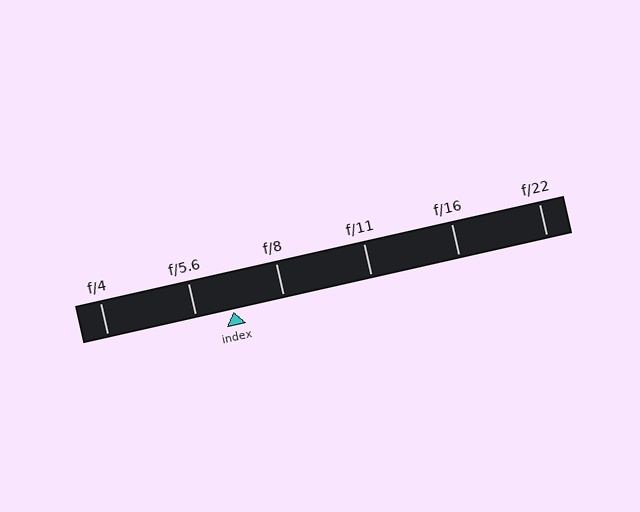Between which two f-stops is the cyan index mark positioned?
The index mark is between f/5.6 and f/8.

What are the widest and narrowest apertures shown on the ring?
The widest aperture shown is f/4 and the narrowest is f/22.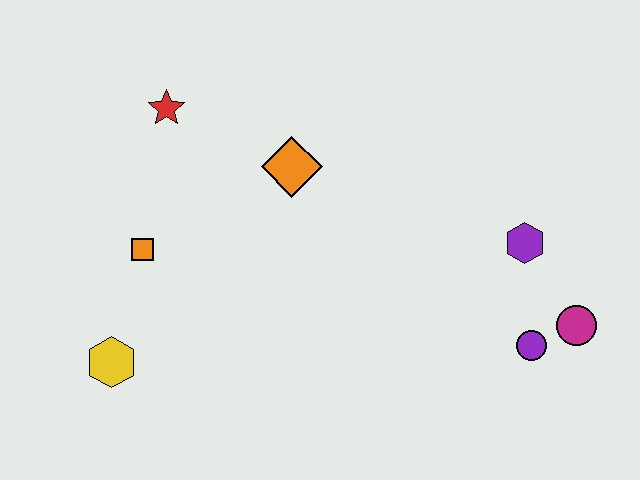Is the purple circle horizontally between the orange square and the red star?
No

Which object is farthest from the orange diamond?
The magenta circle is farthest from the orange diamond.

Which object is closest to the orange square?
The yellow hexagon is closest to the orange square.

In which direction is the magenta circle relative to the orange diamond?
The magenta circle is to the right of the orange diamond.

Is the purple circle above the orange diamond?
No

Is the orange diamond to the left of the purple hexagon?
Yes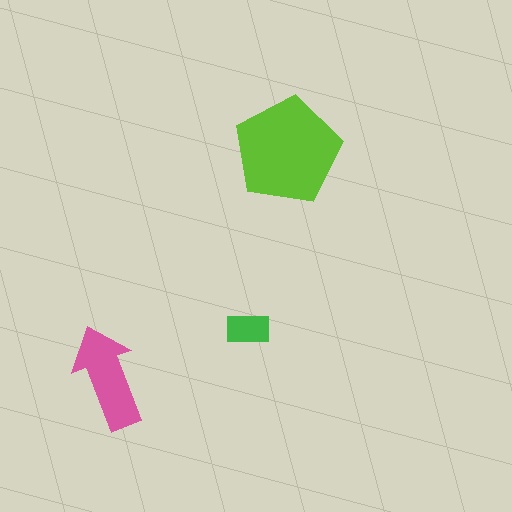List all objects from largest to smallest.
The lime pentagon, the pink arrow, the green rectangle.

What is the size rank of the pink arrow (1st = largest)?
2nd.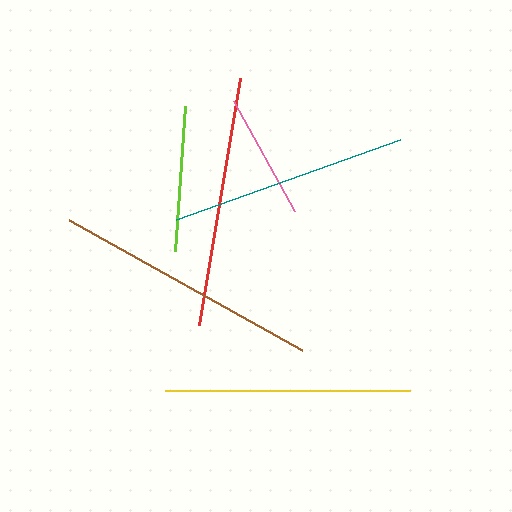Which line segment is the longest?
The brown line is the longest at approximately 266 pixels.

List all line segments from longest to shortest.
From longest to shortest: brown, red, yellow, teal, lime, pink.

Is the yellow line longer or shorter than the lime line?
The yellow line is longer than the lime line.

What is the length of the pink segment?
The pink segment is approximately 126 pixels long.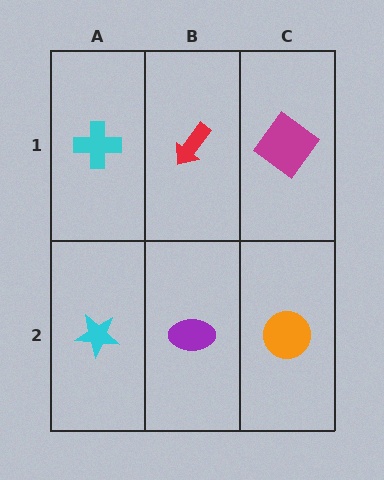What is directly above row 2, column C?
A magenta diamond.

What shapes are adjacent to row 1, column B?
A purple ellipse (row 2, column B), a cyan cross (row 1, column A), a magenta diamond (row 1, column C).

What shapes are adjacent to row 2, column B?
A red arrow (row 1, column B), a cyan star (row 2, column A), an orange circle (row 2, column C).